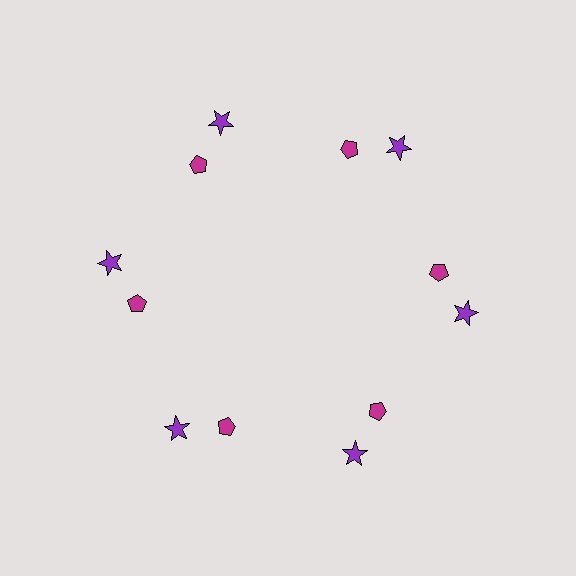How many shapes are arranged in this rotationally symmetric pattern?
There are 12 shapes, arranged in 6 groups of 2.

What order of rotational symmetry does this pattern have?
This pattern has 6-fold rotational symmetry.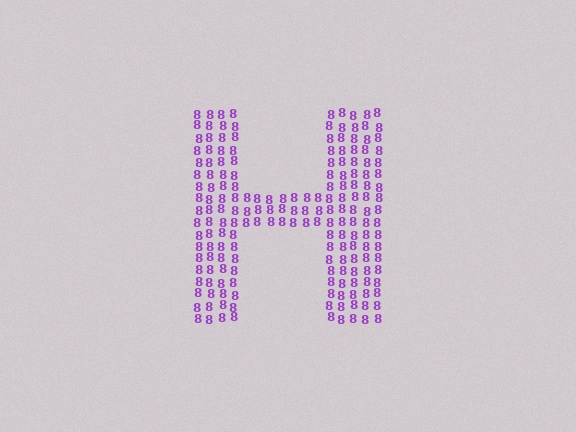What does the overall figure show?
The overall figure shows the letter H.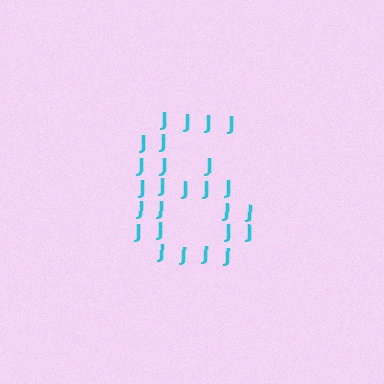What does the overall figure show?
The overall figure shows the digit 6.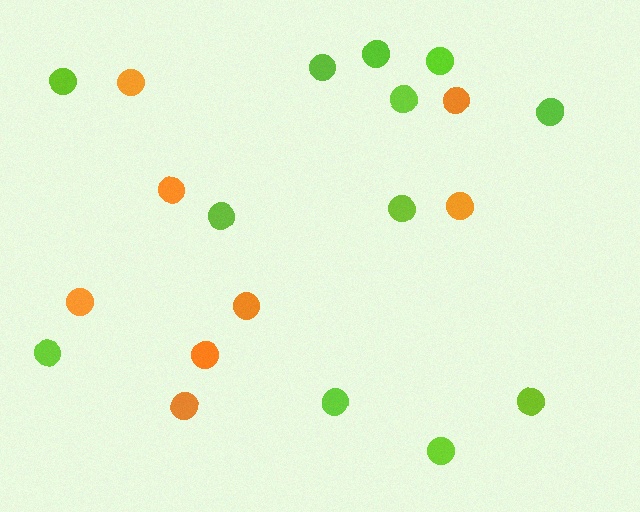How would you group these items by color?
There are 2 groups: one group of orange circles (8) and one group of lime circles (12).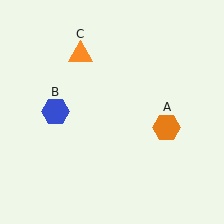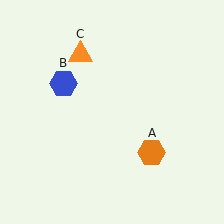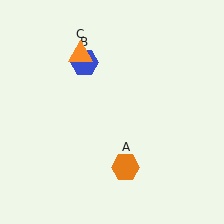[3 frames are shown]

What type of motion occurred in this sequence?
The orange hexagon (object A), blue hexagon (object B) rotated clockwise around the center of the scene.